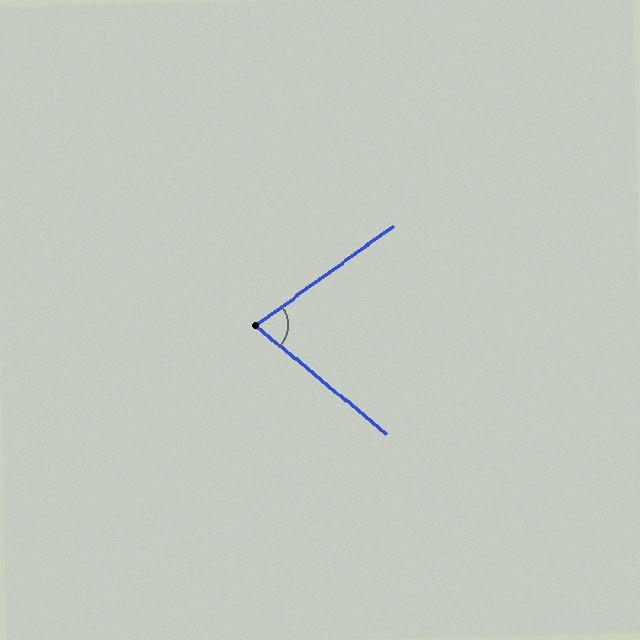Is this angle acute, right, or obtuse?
It is acute.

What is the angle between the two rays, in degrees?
Approximately 76 degrees.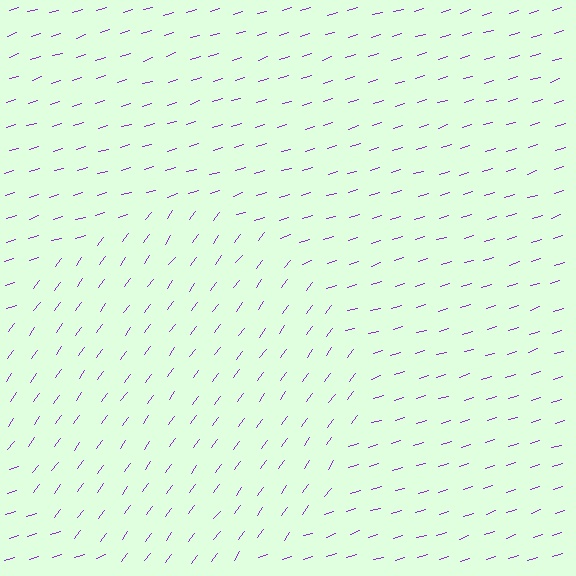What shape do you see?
I see a circle.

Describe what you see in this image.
The image is filled with small purple line segments. A circle region in the image has lines oriented differently from the surrounding lines, creating a visible texture boundary.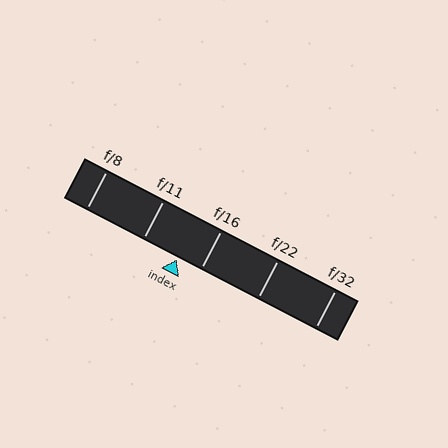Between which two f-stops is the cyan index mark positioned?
The index mark is between f/11 and f/16.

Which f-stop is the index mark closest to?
The index mark is closest to f/16.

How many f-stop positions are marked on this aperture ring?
There are 5 f-stop positions marked.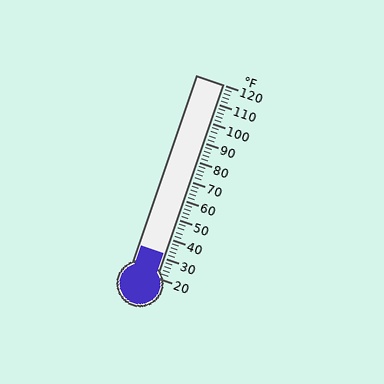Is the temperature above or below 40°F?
The temperature is below 40°F.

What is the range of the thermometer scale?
The thermometer scale ranges from 20°F to 120°F.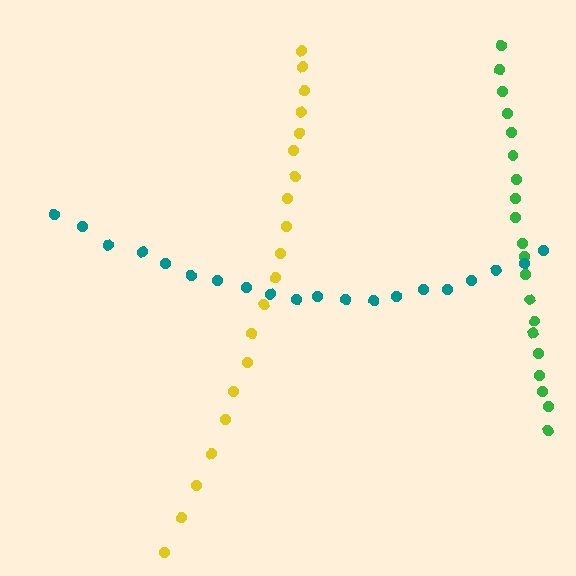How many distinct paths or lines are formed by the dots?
There are 3 distinct paths.